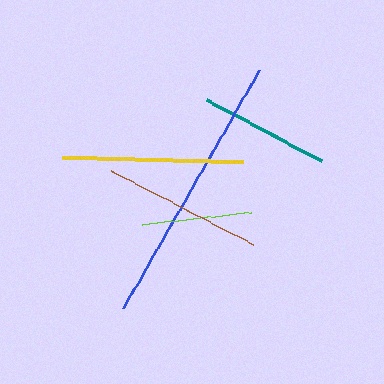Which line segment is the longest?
The blue line is the longest at approximately 274 pixels.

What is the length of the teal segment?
The teal segment is approximately 130 pixels long.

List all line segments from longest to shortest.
From longest to shortest: blue, yellow, brown, teal, lime.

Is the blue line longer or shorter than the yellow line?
The blue line is longer than the yellow line.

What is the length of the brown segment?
The brown segment is approximately 160 pixels long.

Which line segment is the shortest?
The lime line is the shortest at approximately 111 pixels.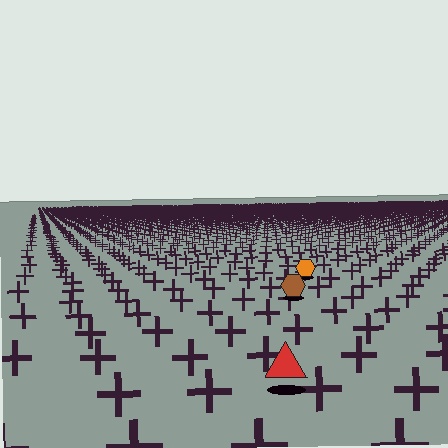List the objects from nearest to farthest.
From nearest to farthest: the red triangle, the brown hexagon, the orange hexagon.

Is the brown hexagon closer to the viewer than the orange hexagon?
Yes. The brown hexagon is closer — you can tell from the texture gradient: the ground texture is coarser near it.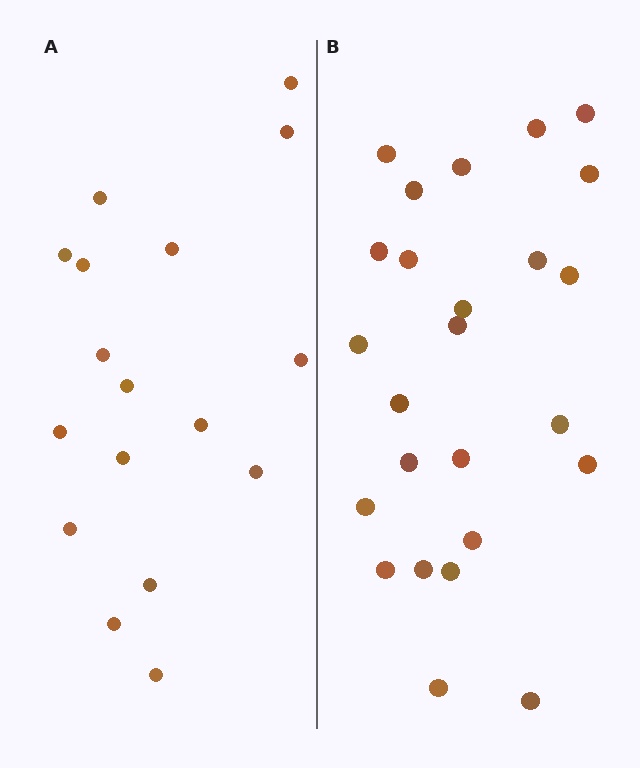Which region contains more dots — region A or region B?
Region B (the right region) has more dots.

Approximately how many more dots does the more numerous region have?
Region B has roughly 8 or so more dots than region A.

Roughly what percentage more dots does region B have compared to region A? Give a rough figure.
About 45% more.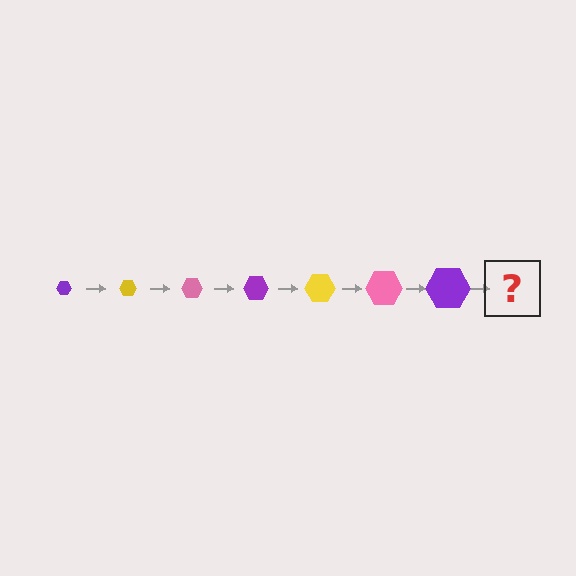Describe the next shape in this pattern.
It should be a yellow hexagon, larger than the previous one.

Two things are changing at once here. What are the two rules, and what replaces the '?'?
The two rules are that the hexagon grows larger each step and the color cycles through purple, yellow, and pink. The '?' should be a yellow hexagon, larger than the previous one.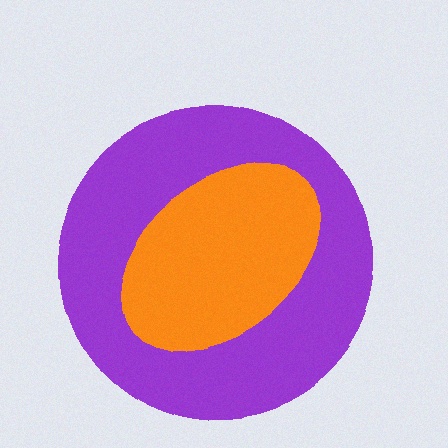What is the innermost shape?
The orange ellipse.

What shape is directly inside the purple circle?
The orange ellipse.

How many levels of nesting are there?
2.